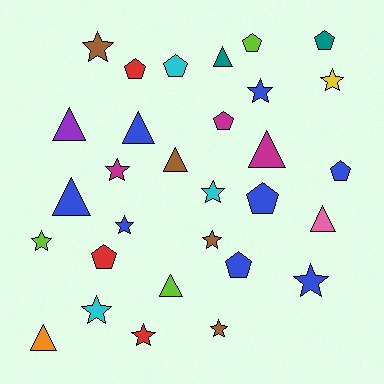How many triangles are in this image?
There are 9 triangles.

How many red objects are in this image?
There are 3 red objects.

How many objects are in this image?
There are 30 objects.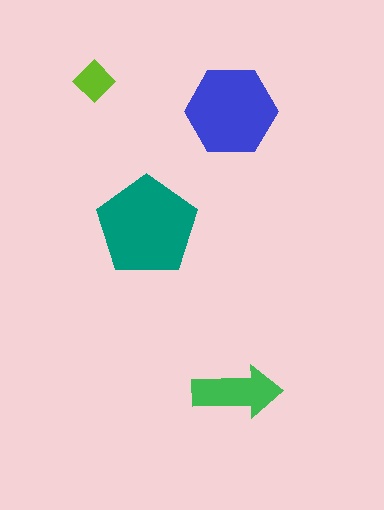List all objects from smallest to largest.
The lime diamond, the green arrow, the blue hexagon, the teal pentagon.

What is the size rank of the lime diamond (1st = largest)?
4th.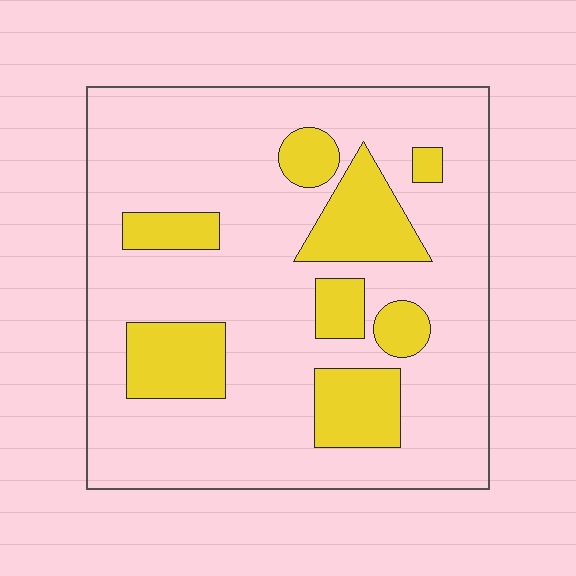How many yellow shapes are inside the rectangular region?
8.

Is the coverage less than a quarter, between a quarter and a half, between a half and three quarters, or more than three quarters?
Less than a quarter.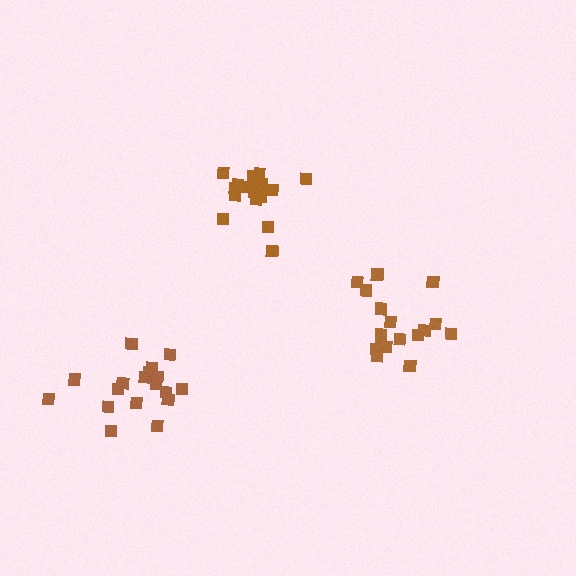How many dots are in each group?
Group 1: 18 dots, Group 2: 17 dots, Group 3: 18 dots (53 total).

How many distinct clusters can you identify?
There are 3 distinct clusters.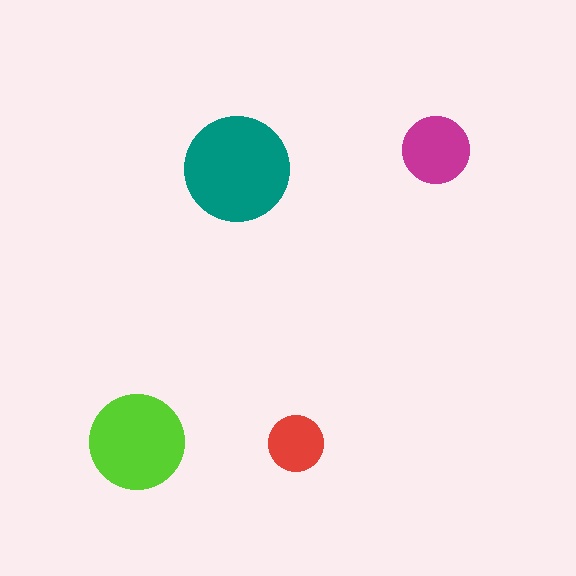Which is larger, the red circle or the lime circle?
The lime one.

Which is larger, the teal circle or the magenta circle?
The teal one.